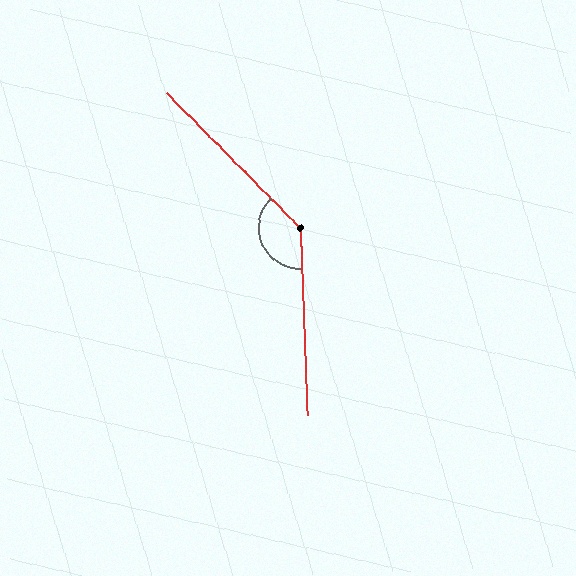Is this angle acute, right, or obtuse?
It is obtuse.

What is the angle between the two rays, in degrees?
Approximately 138 degrees.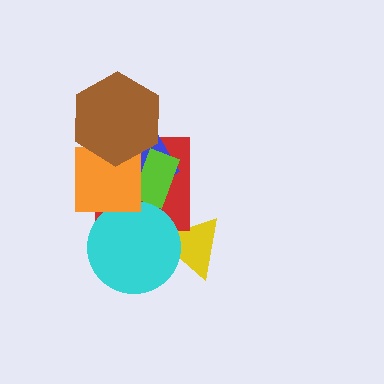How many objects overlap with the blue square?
4 objects overlap with the blue square.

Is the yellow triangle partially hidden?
Yes, it is partially covered by another shape.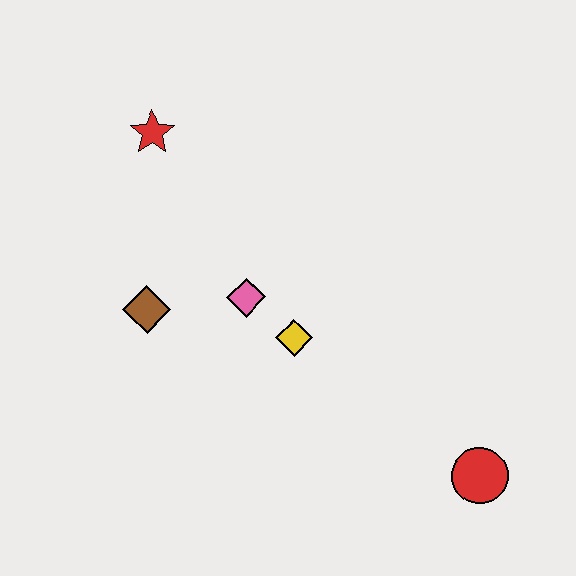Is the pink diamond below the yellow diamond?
No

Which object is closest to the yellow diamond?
The pink diamond is closest to the yellow diamond.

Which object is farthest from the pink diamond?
The red circle is farthest from the pink diamond.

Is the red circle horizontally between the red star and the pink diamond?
No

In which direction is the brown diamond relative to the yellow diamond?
The brown diamond is to the left of the yellow diamond.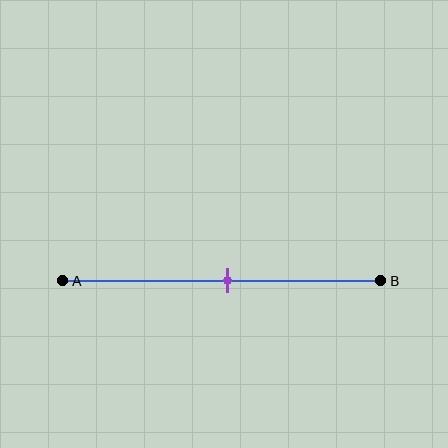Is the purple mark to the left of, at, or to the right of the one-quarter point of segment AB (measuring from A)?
The purple mark is to the right of the one-quarter point of segment AB.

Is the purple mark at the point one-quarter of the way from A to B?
No, the mark is at about 50% from A, not at the 25% one-quarter point.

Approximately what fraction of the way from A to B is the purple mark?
The purple mark is approximately 50% of the way from A to B.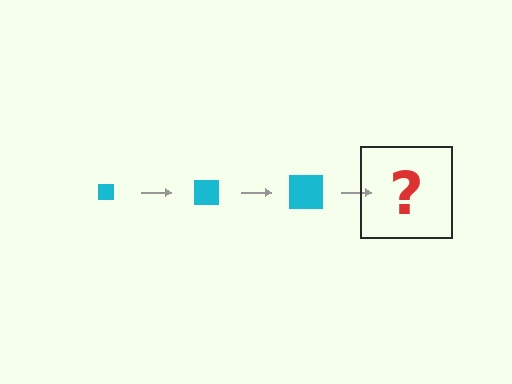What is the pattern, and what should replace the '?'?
The pattern is that the square gets progressively larger each step. The '?' should be a cyan square, larger than the previous one.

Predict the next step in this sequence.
The next step is a cyan square, larger than the previous one.